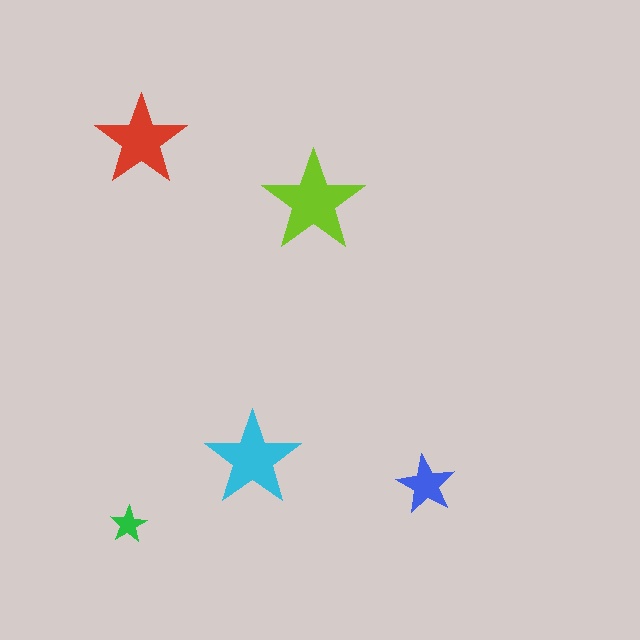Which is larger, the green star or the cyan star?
The cyan one.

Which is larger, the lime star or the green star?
The lime one.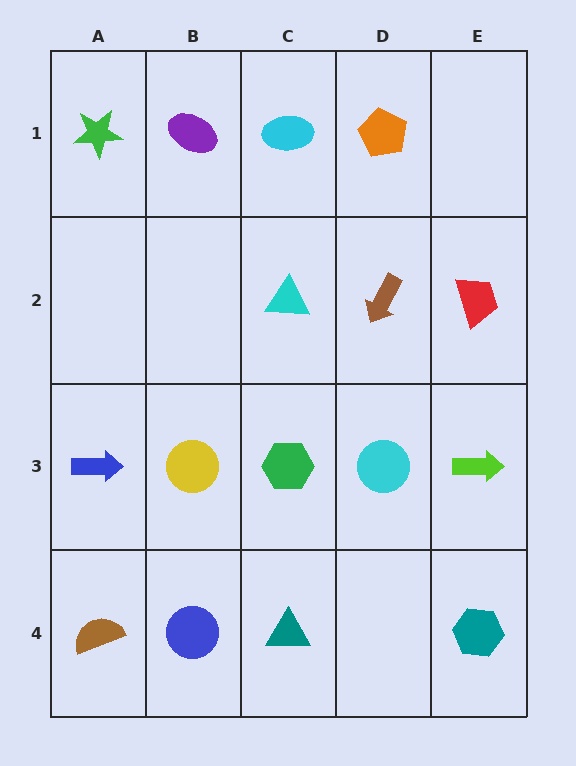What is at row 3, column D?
A cyan circle.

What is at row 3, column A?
A blue arrow.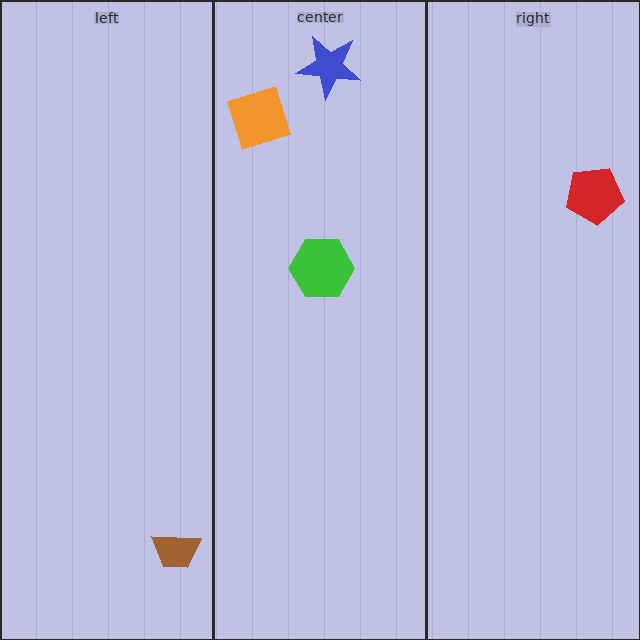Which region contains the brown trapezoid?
The left region.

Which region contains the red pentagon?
The right region.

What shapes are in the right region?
The red pentagon.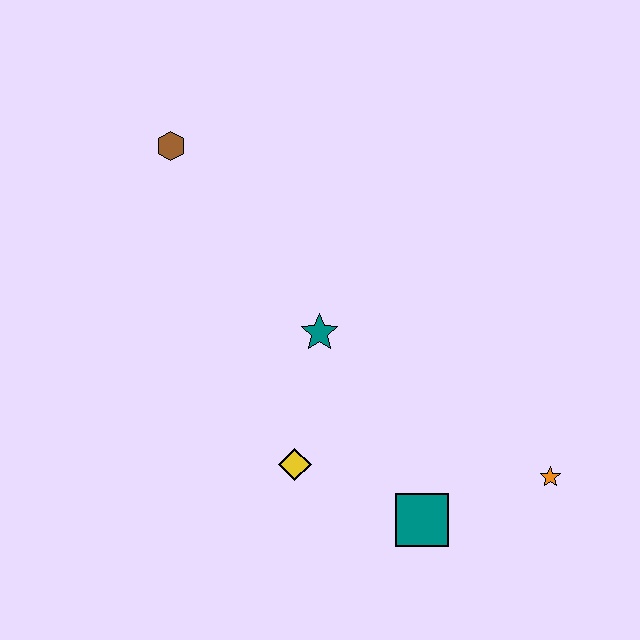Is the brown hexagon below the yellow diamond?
No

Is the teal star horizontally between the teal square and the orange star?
No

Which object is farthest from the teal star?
The orange star is farthest from the teal star.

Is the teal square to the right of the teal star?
Yes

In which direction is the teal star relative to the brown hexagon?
The teal star is below the brown hexagon.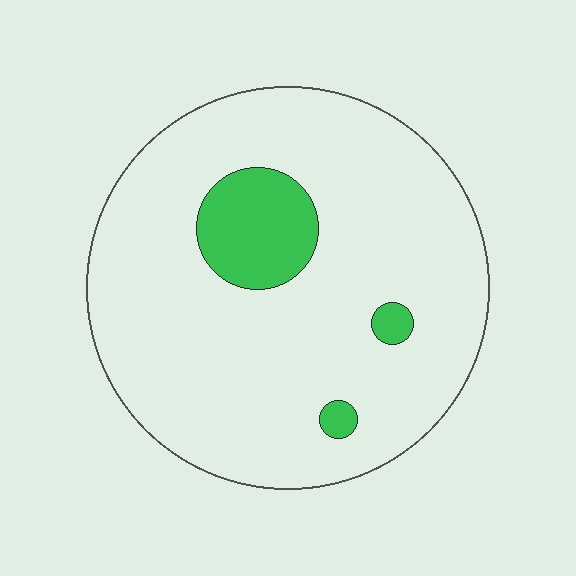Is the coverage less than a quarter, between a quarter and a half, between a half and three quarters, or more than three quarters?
Less than a quarter.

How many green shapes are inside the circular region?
3.